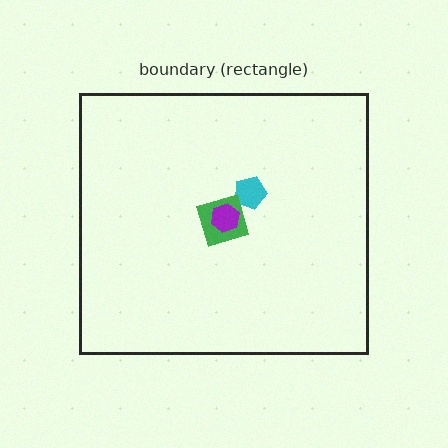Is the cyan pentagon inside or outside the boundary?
Inside.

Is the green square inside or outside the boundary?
Inside.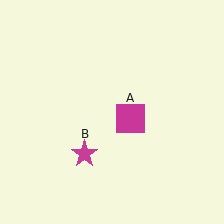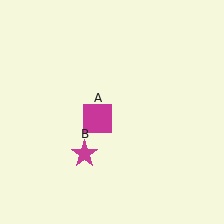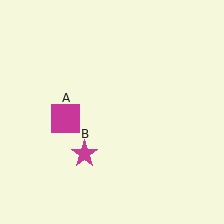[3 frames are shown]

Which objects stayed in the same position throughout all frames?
Magenta star (object B) remained stationary.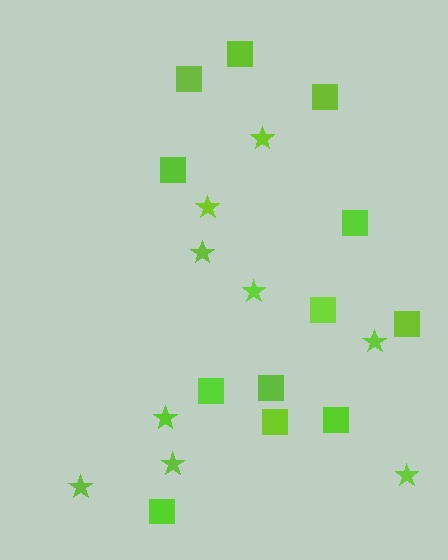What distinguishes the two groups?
There are 2 groups: one group of squares (12) and one group of stars (9).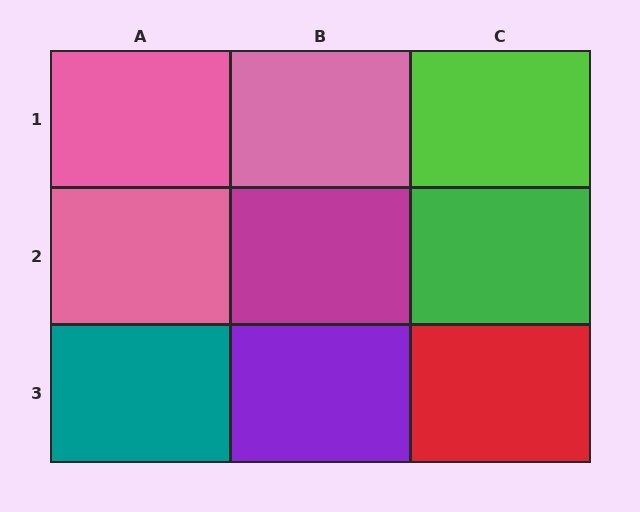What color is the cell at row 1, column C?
Lime.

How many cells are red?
1 cell is red.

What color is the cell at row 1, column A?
Pink.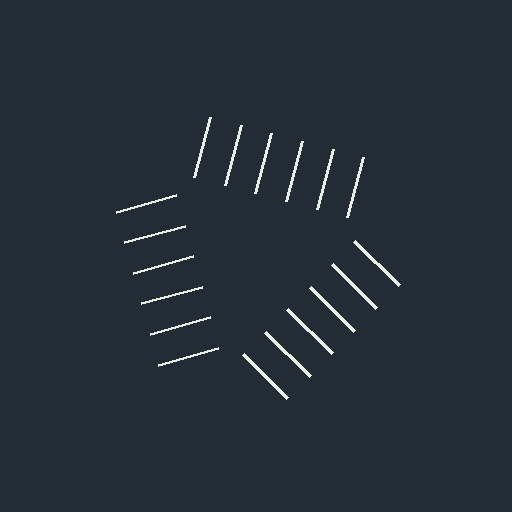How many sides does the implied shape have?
3 sides — the line-ends trace a triangle.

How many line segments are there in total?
18 — 6 along each of the 3 edges.